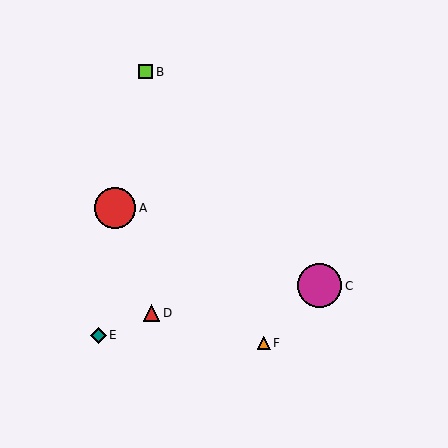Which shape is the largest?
The magenta circle (labeled C) is the largest.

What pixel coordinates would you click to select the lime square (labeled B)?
Click at (146, 72) to select the lime square B.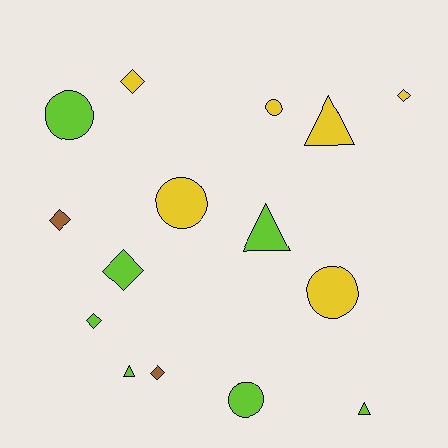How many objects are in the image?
There are 15 objects.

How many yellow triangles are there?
There is 1 yellow triangle.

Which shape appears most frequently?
Diamond, with 6 objects.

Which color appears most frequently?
Lime, with 7 objects.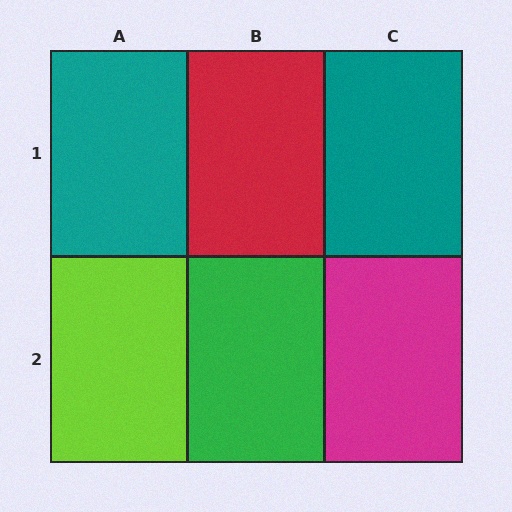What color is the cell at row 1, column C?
Teal.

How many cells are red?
1 cell is red.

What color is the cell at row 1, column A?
Teal.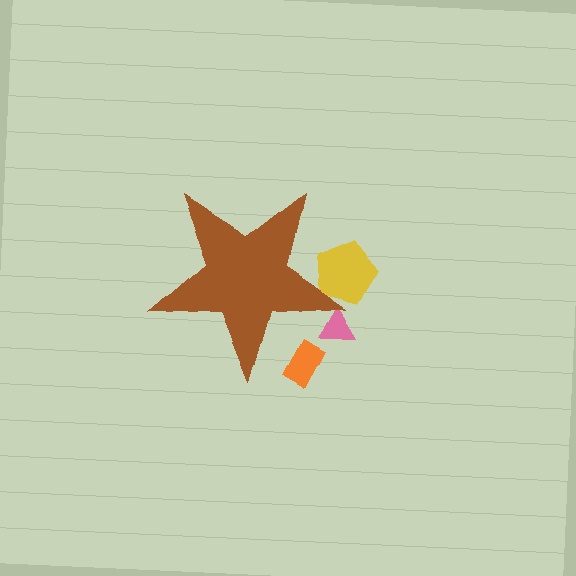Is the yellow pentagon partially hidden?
Yes, the yellow pentagon is partially hidden behind the brown star.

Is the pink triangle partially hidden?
Yes, the pink triangle is partially hidden behind the brown star.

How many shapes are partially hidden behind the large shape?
3 shapes are partially hidden.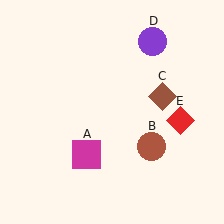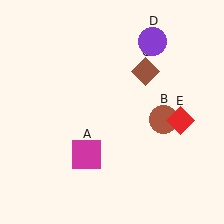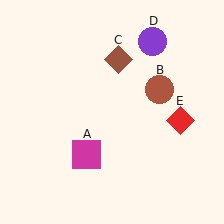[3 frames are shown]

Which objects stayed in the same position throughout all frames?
Magenta square (object A) and purple circle (object D) and red diamond (object E) remained stationary.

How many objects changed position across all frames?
2 objects changed position: brown circle (object B), brown diamond (object C).